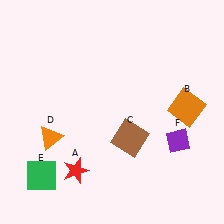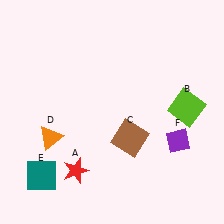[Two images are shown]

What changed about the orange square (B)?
In Image 1, B is orange. In Image 2, it changed to lime.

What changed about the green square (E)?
In Image 1, E is green. In Image 2, it changed to teal.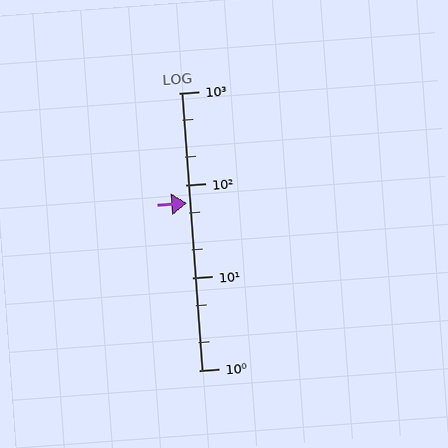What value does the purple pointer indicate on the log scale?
The pointer indicates approximately 65.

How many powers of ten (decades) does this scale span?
The scale spans 3 decades, from 1 to 1000.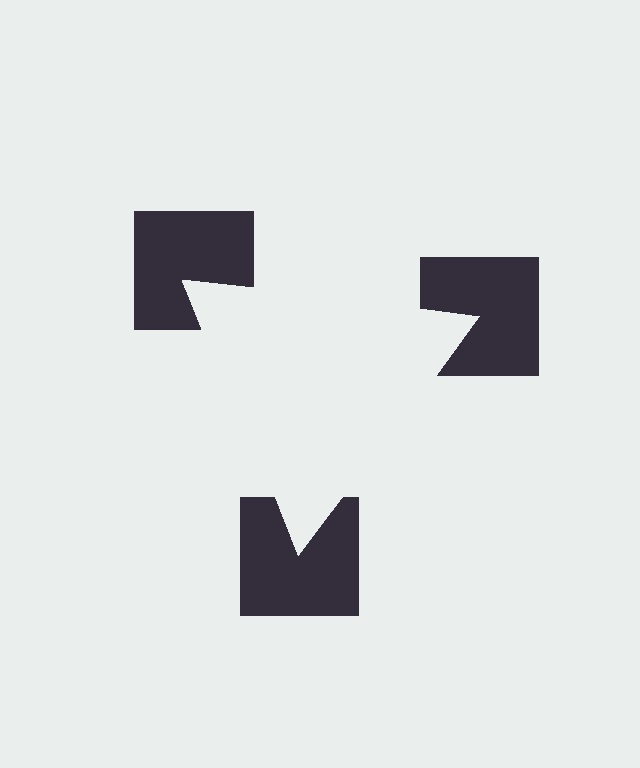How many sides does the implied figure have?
3 sides.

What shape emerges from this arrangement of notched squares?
An illusory triangle — its edges are inferred from the aligned wedge cuts in the notched squares, not physically drawn.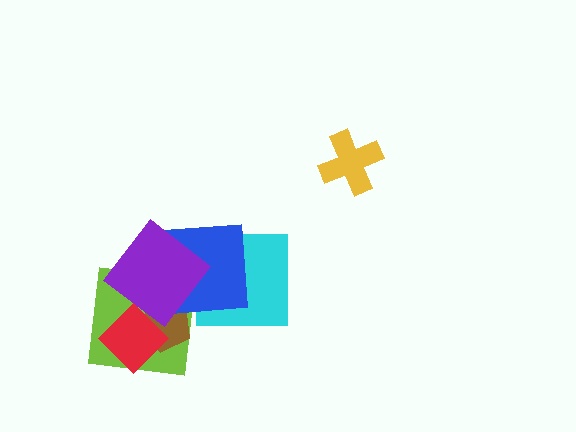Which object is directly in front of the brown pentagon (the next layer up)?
The red diamond is directly in front of the brown pentagon.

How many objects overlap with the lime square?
4 objects overlap with the lime square.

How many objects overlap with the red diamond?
2 objects overlap with the red diamond.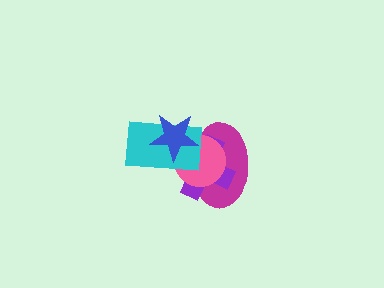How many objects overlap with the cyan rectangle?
4 objects overlap with the cyan rectangle.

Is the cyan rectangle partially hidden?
Yes, it is partially covered by another shape.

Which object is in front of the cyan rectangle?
The blue star is in front of the cyan rectangle.